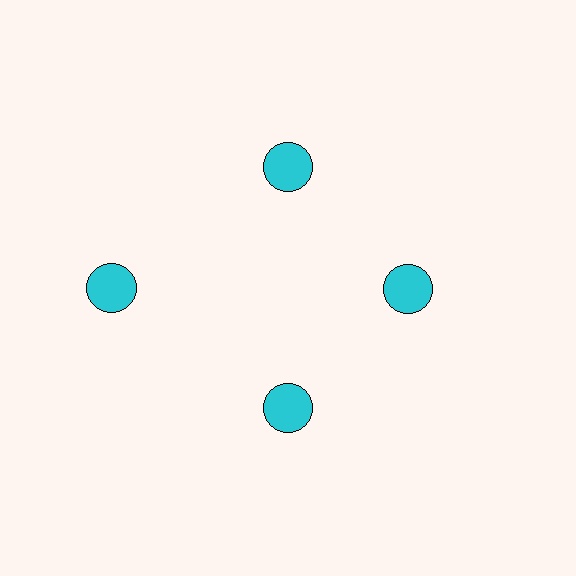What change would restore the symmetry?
The symmetry would be restored by moving it inward, back onto the ring so that all 4 circles sit at equal angles and equal distance from the center.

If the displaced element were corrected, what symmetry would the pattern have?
It would have 4-fold rotational symmetry — the pattern would map onto itself every 90 degrees.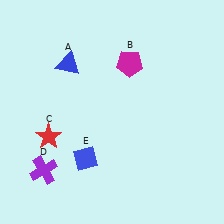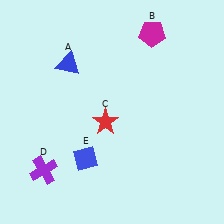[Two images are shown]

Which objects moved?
The objects that moved are: the magenta pentagon (B), the red star (C).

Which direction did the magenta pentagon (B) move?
The magenta pentagon (B) moved up.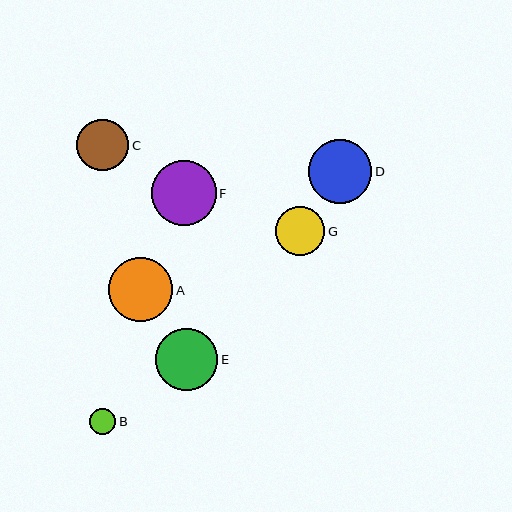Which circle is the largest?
Circle F is the largest with a size of approximately 65 pixels.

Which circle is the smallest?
Circle B is the smallest with a size of approximately 27 pixels.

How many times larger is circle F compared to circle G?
Circle F is approximately 1.3 times the size of circle G.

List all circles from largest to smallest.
From largest to smallest: F, A, D, E, C, G, B.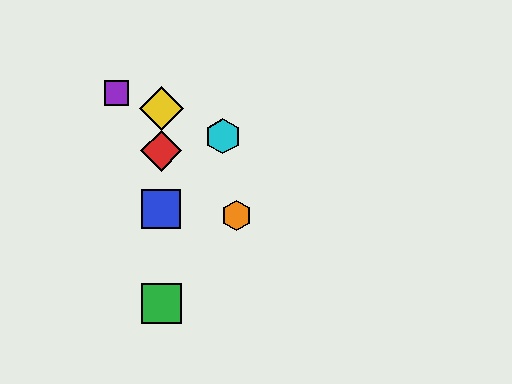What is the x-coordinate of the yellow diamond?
The yellow diamond is at x≈161.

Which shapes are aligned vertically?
The red diamond, the blue square, the green square, the yellow diamond are aligned vertically.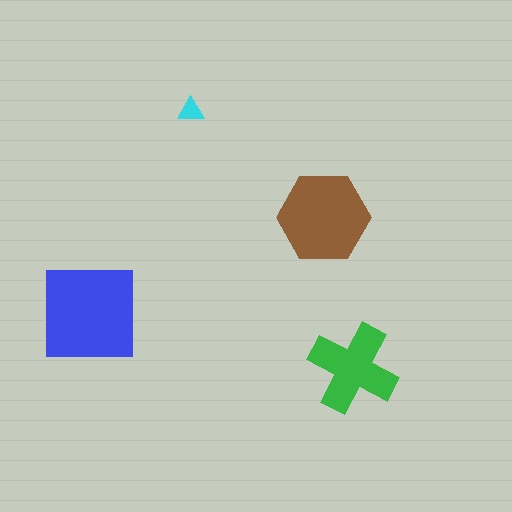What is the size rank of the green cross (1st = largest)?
3rd.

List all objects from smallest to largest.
The cyan triangle, the green cross, the brown hexagon, the blue square.